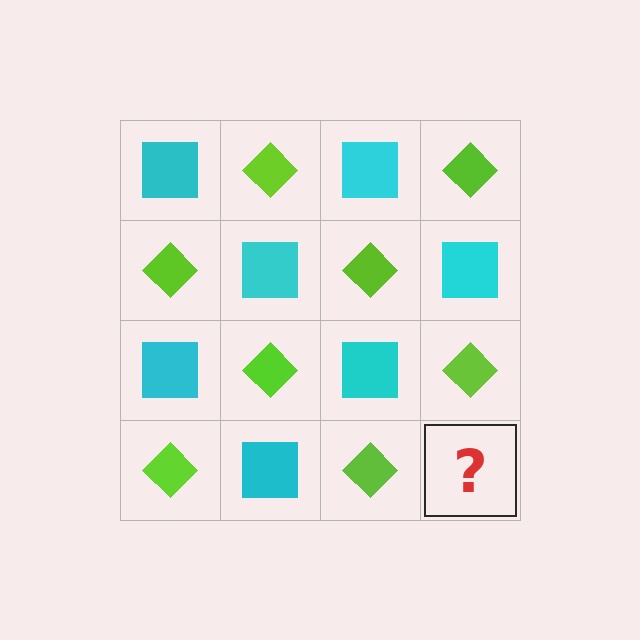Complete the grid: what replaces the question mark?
The question mark should be replaced with a cyan square.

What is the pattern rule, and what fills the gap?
The rule is that it alternates cyan square and lime diamond in a checkerboard pattern. The gap should be filled with a cyan square.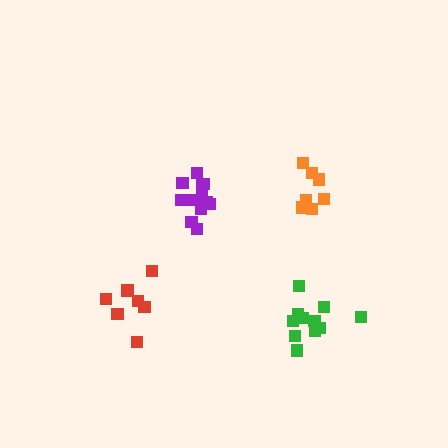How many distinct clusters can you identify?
There are 4 distinct clusters.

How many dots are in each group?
Group 1: 11 dots, Group 2: 7 dots, Group 3: 12 dots, Group 4: 7 dots (37 total).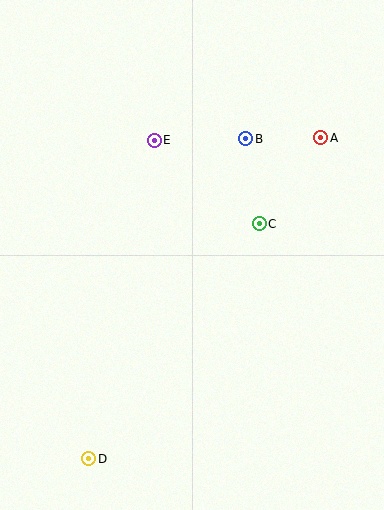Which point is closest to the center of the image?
Point C at (259, 224) is closest to the center.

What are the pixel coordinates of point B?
Point B is at (246, 139).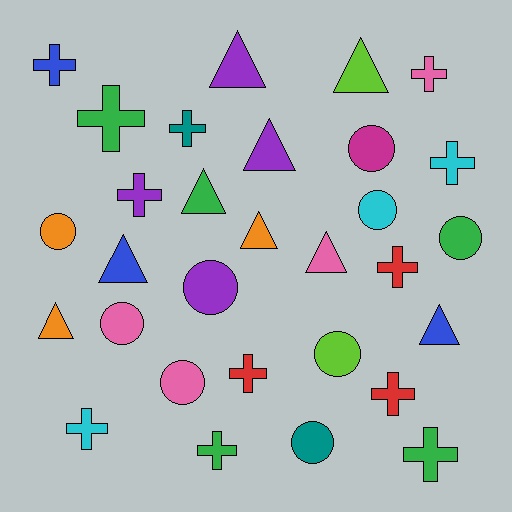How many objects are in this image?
There are 30 objects.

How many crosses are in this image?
There are 12 crosses.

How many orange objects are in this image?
There are 3 orange objects.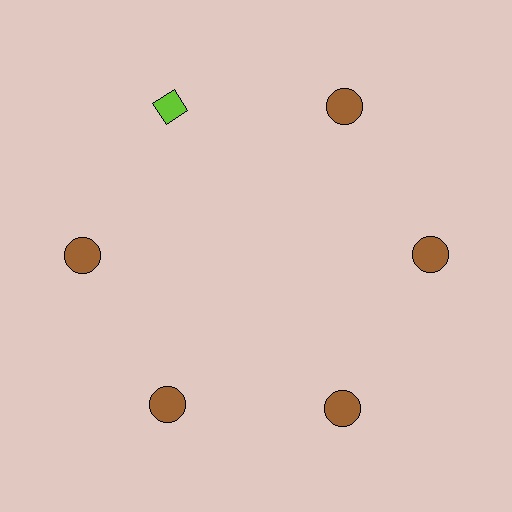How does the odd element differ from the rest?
It differs in both color (lime instead of brown) and shape (diamond instead of circle).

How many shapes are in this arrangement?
There are 6 shapes arranged in a ring pattern.